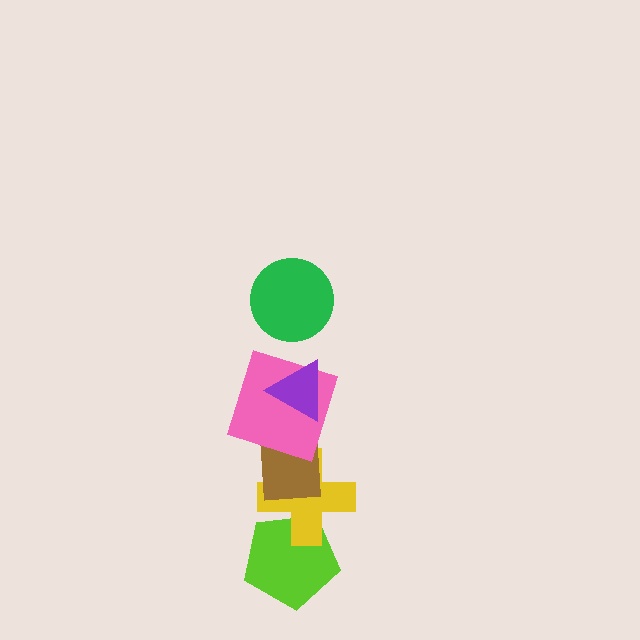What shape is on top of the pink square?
The purple triangle is on top of the pink square.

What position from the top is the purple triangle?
The purple triangle is 2nd from the top.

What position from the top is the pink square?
The pink square is 3rd from the top.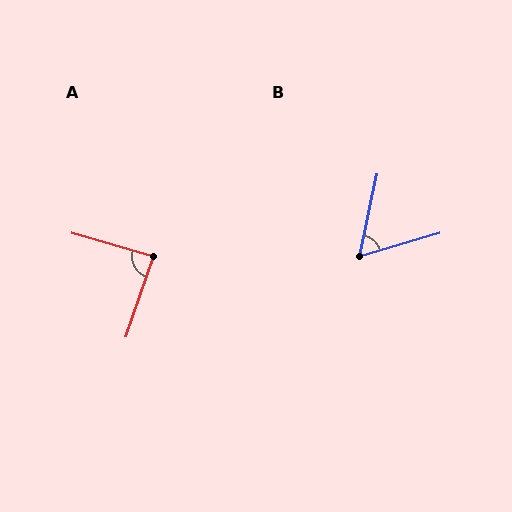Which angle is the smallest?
B, at approximately 62 degrees.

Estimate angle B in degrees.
Approximately 62 degrees.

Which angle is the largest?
A, at approximately 87 degrees.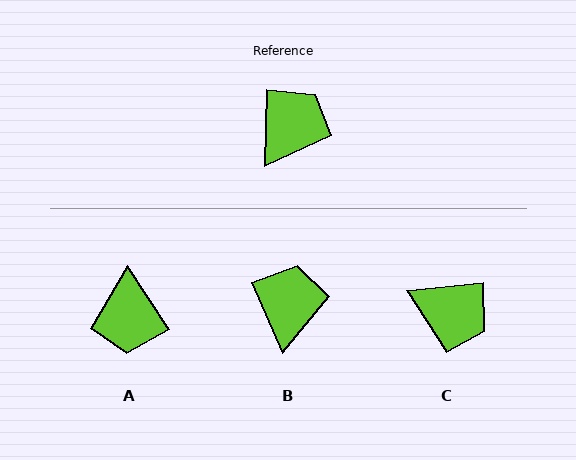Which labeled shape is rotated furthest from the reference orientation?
A, about 146 degrees away.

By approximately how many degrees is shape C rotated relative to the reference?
Approximately 82 degrees clockwise.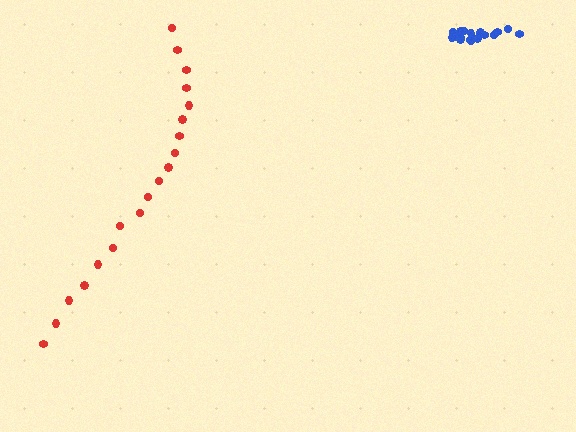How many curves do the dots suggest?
There are 2 distinct paths.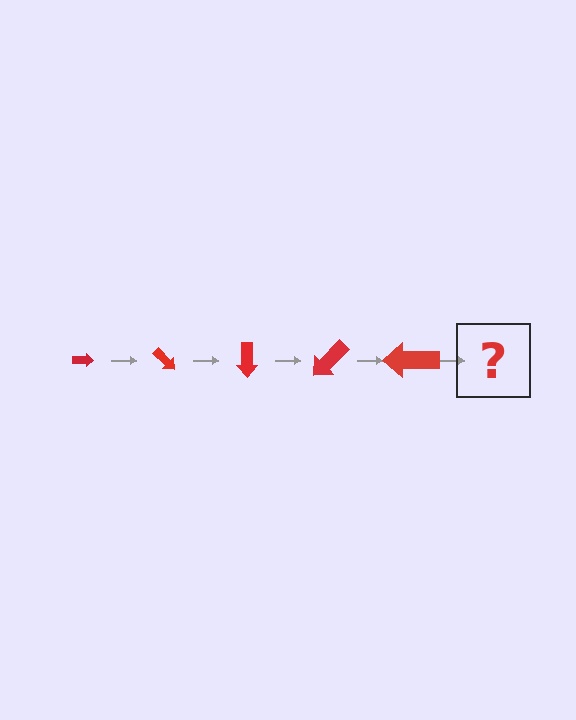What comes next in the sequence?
The next element should be an arrow, larger than the previous one and rotated 225 degrees from the start.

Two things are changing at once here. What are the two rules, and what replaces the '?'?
The two rules are that the arrow grows larger each step and it rotates 45 degrees each step. The '?' should be an arrow, larger than the previous one and rotated 225 degrees from the start.